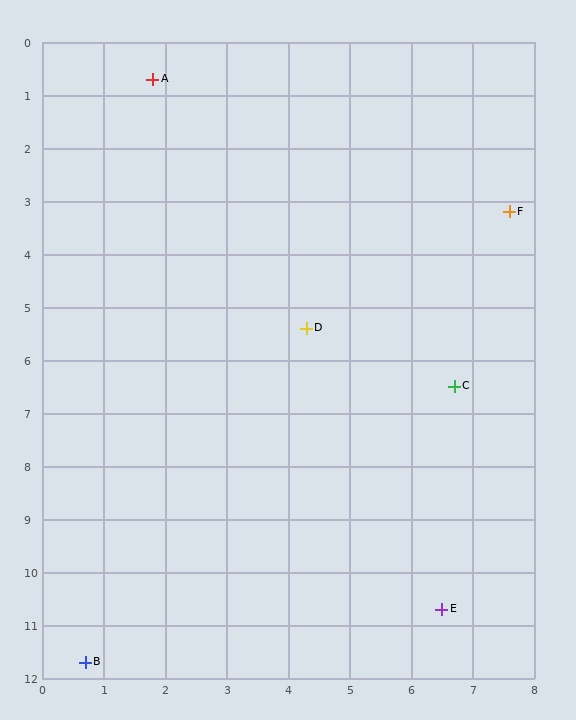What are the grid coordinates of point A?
Point A is at approximately (1.8, 0.7).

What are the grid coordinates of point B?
Point B is at approximately (0.7, 11.7).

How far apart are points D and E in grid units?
Points D and E are about 5.7 grid units apart.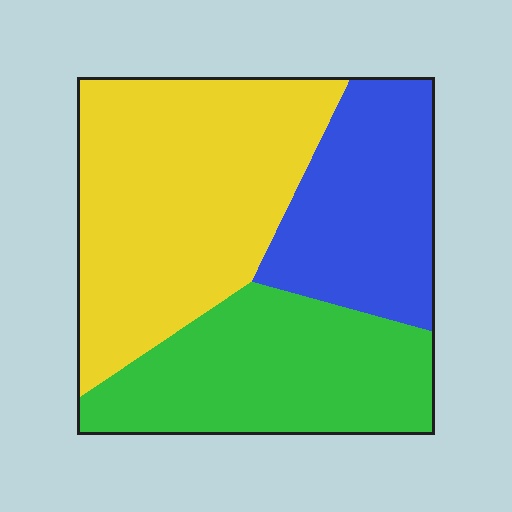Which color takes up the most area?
Yellow, at roughly 45%.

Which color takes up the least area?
Blue, at roughly 25%.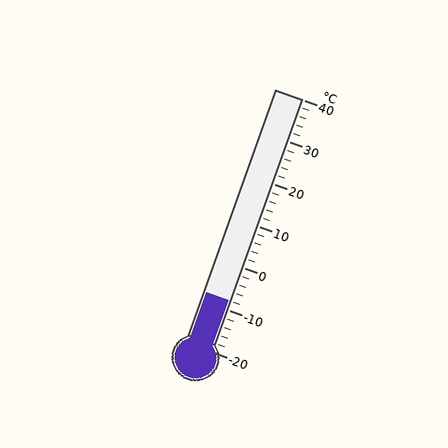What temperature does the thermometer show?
The thermometer shows approximately -8°C.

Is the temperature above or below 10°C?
The temperature is below 10°C.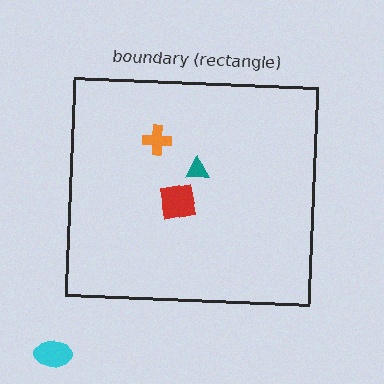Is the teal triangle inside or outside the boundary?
Inside.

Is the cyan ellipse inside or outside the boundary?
Outside.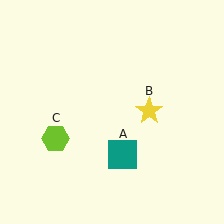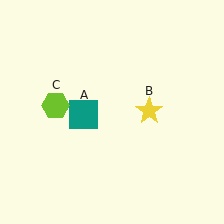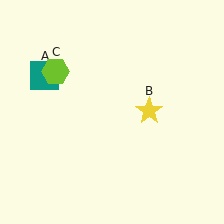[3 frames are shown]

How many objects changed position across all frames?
2 objects changed position: teal square (object A), lime hexagon (object C).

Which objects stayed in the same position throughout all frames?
Yellow star (object B) remained stationary.